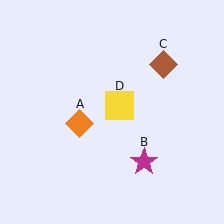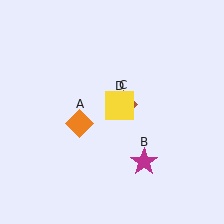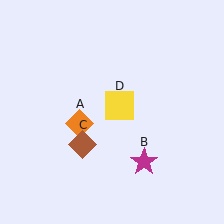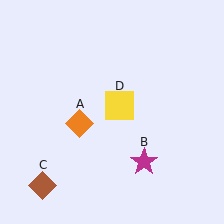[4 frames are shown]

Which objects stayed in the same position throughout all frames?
Orange diamond (object A) and magenta star (object B) and yellow square (object D) remained stationary.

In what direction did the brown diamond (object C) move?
The brown diamond (object C) moved down and to the left.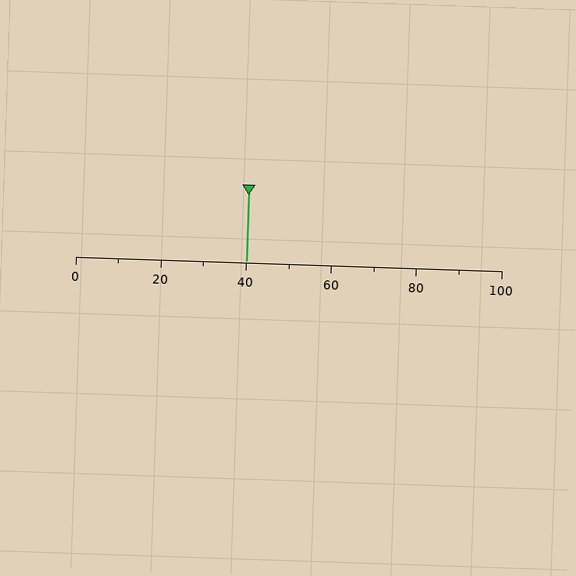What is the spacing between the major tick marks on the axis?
The major ticks are spaced 20 apart.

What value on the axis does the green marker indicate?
The marker indicates approximately 40.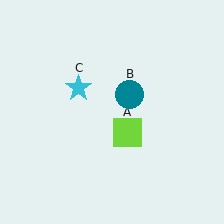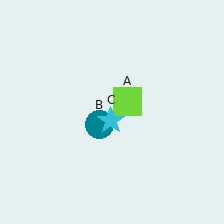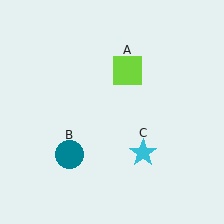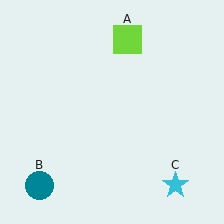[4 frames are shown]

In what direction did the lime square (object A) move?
The lime square (object A) moved up.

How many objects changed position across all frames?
3 objects changed position: lime square (object A), teal circle (object B), cyan star (object C).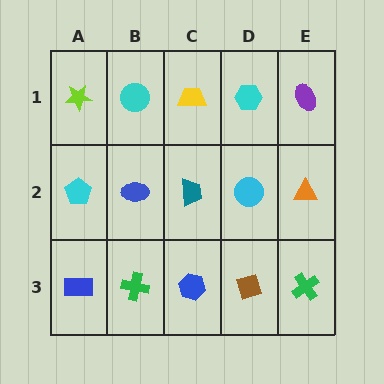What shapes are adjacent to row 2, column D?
A cyan hexagon (row 1, column D), a brown diamond (row 3, column D), a teal trapezoid (row 2, column C), an orange triangle (row 2, column E).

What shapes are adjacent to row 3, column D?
A cyan circle (row 2, column D), a blue hexagon (row 3, column C), a green cross (row 3, column E).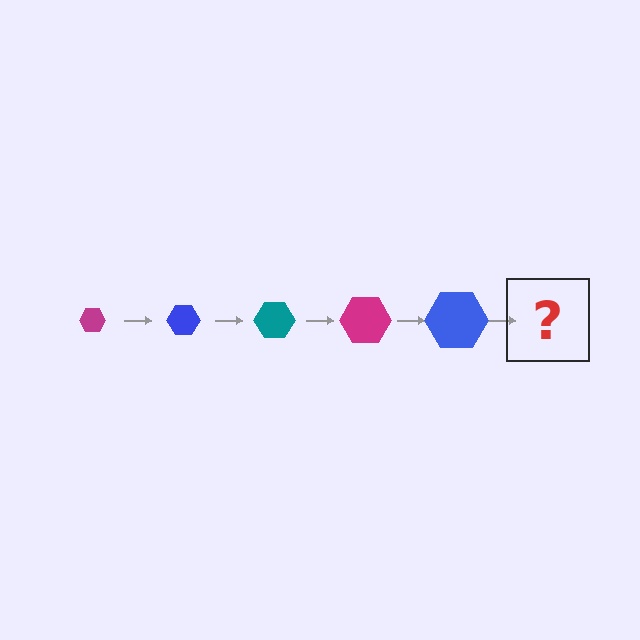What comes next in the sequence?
The next element should be a teal hexagon, larger than the previous one.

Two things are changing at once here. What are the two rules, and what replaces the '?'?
The two rules are that the hexagon grows larger each step and the color cycles through magenta, blue, and teal. The '?' should be a teal hexagon, larger than the previous one.